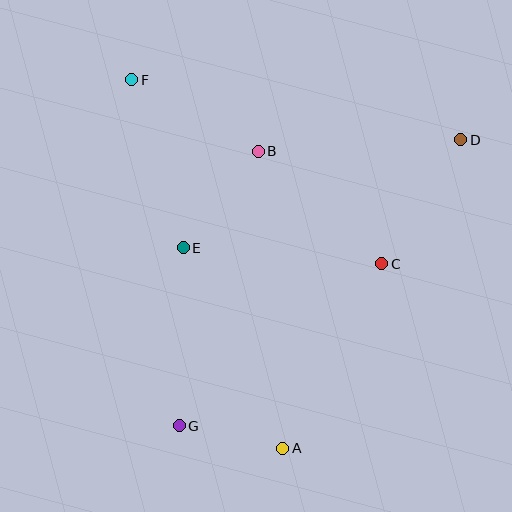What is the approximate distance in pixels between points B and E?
The distance between B and E is approximately 122 pixels.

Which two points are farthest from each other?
Points D and G are farthest from each other.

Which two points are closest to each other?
Points A and G are closest to each other.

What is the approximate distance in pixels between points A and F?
The distance between A and F is approximately 398 pixels.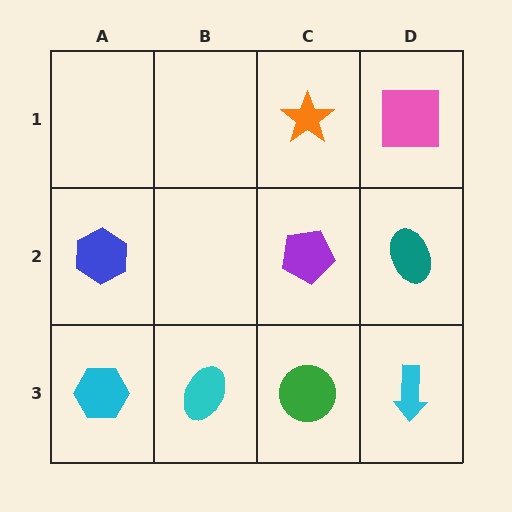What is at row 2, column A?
A blue hexagon.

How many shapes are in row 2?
3 shapes.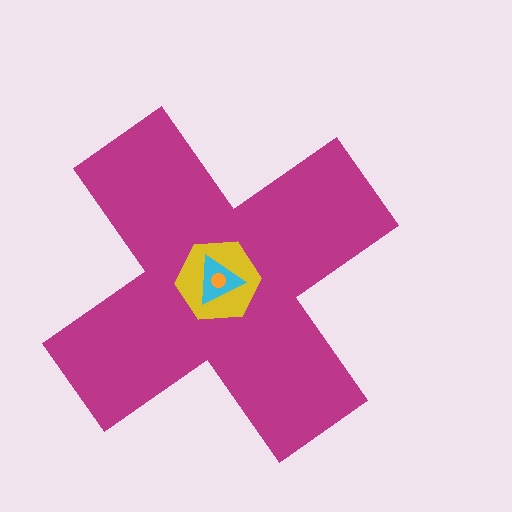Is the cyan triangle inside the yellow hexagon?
Yes.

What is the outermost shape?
The magenta cross.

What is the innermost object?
The orange circle.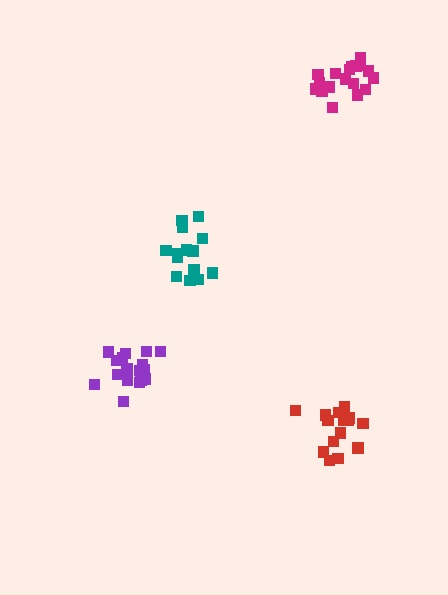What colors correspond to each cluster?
The clusters are colored: red, purple, teal, magenta.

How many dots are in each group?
Group 1: 15 dots, Group 2: 17 dots, Group 3: 15 dots, Group 4: 18 dots (65 total).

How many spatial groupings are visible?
There are 4 spatial groupings.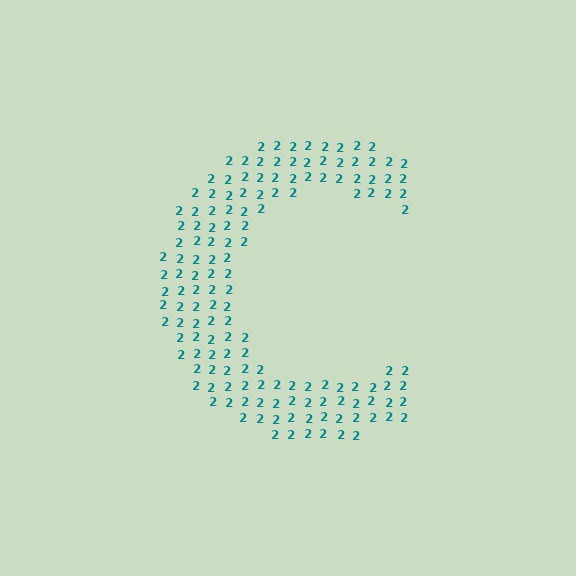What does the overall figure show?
The overall figure shows the letter C.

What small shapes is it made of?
It is made of small digit 2's.